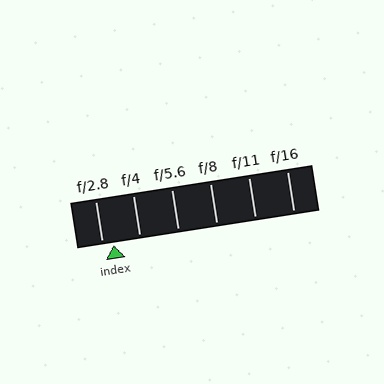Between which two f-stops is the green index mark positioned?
The index mark is between f/2.8 and f/4.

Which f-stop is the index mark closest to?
The index mark is closest to f/2.8.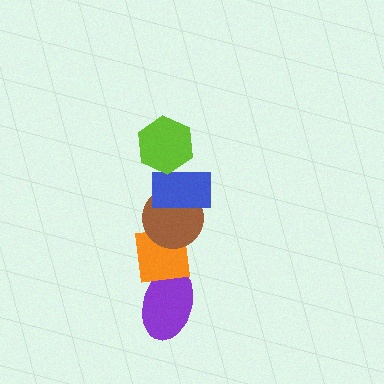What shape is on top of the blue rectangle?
The lime hexagon is on top of the blue rectangle.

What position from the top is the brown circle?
The brown circle is 3rd from the top.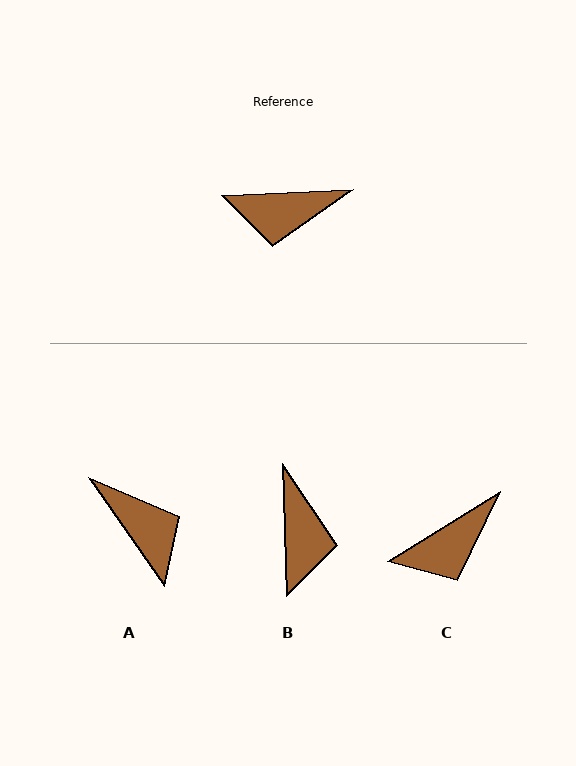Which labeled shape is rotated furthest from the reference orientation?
A, about 122 degrees away.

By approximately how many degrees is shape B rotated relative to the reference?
Approximately 89 degrees counter-clockwise.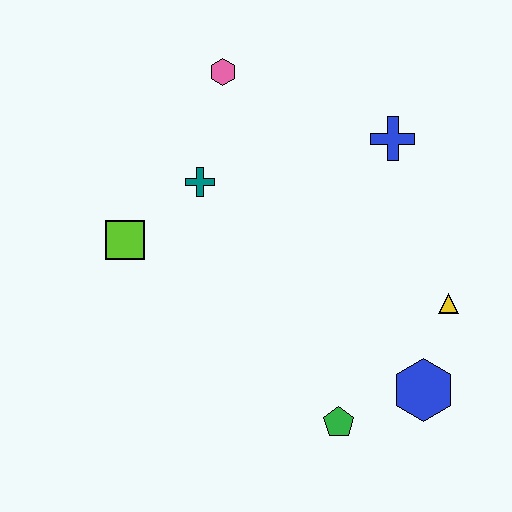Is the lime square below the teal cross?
Yes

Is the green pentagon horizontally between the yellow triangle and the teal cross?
Yes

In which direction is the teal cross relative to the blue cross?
The teal cross is to the left of the blue cross.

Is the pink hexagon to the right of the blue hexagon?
No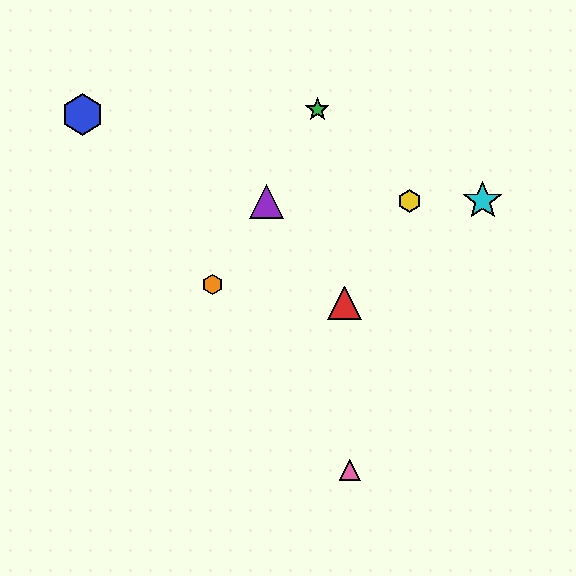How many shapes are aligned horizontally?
3 shapes (the yellow hexagon, the purple triangle, the cyan star) are aligned horizontally.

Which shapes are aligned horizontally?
The yellow hexagon, the purple triangle, the cyan star are aligned horizontally.